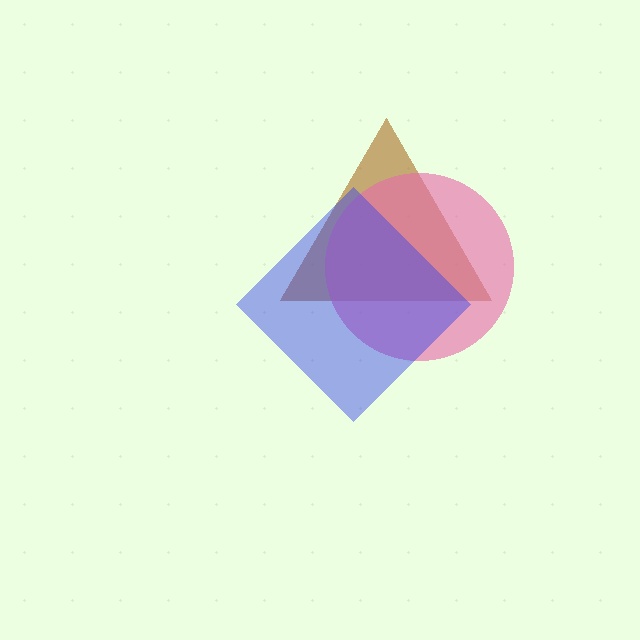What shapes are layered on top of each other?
The layered shapes are: a brown triangle, a pink circle, a blue diamond.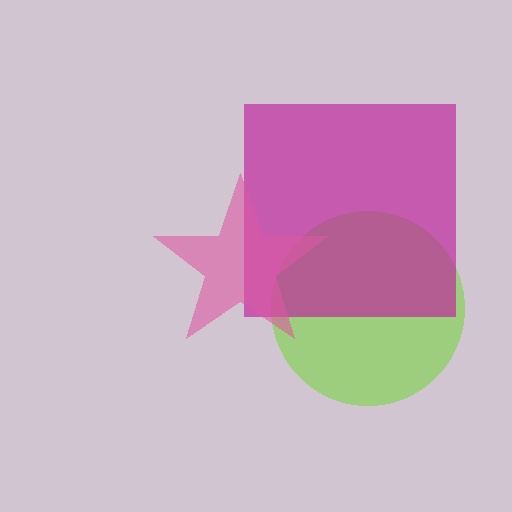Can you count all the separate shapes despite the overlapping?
Yes, there are 3 separate shapes.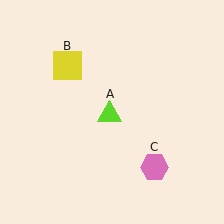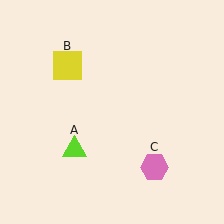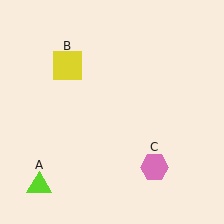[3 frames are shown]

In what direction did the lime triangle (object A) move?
The lime triangle (object A) moved down and to the left.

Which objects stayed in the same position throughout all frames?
Yellow square (object B) and pink hexagon (object C) remained stationary.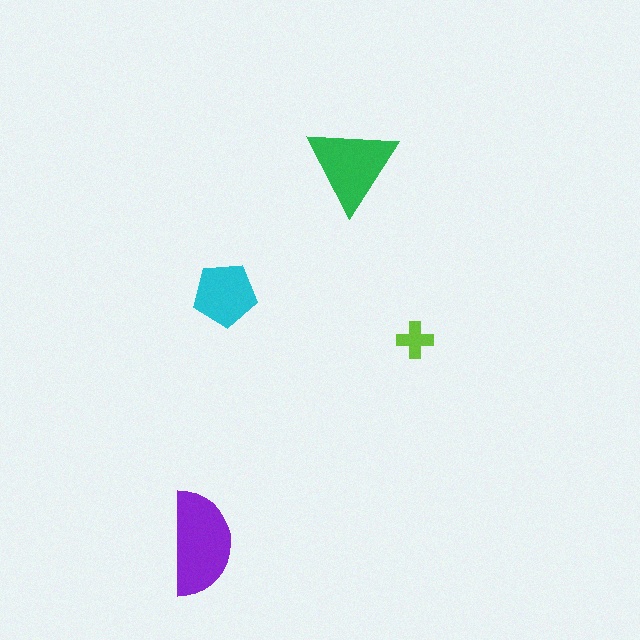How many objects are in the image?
There are 4 objects in the image.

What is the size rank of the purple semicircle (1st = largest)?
1st.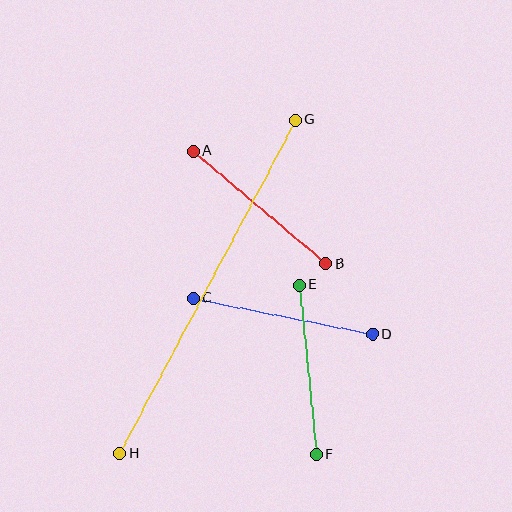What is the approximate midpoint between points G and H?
The midpoint is at approximately (207, 287) pixels.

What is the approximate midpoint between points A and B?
The midpoint is at approximately (260, 207) pixels.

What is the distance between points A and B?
The distance is approximately 174 pixels.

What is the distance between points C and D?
The distance is approximately 183 pixels.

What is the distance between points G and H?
The distance is approximately 377 pixels.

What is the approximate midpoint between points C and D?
The midpoint is at approximately (283, 316) pixels.